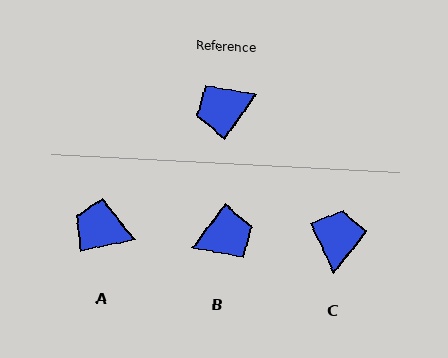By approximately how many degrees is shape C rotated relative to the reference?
Approximately 119 degrees clockwise.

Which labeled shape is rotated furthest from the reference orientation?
B, about 179 degrees away.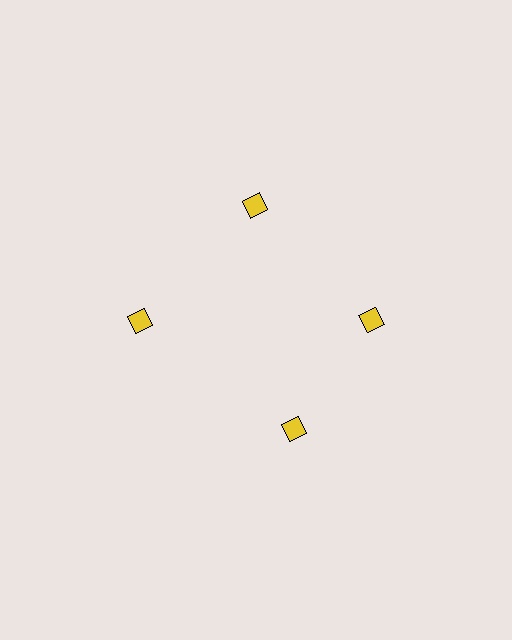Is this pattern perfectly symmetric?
No. The 4 yellow squares are arranged in a ring, but one element near the 6 o'clock position is rotated out of alignment along the ring, breaking the 4-fold rotational symmetry.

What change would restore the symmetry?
The symmetry would be restored by rotating it back into even spacing with its neighbors so that all 4 squares sit at equal angles and equal distance from the center.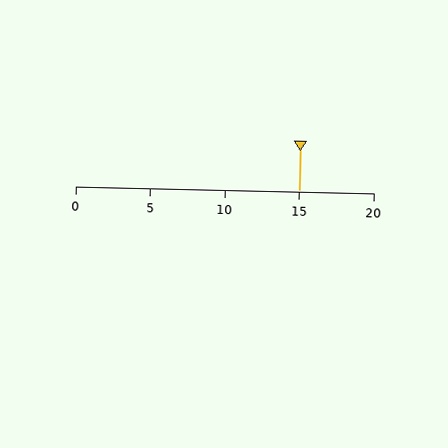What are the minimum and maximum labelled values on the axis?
The axis runs from 0 to 20.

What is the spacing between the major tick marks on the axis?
The major ticks are spaced 5 apart.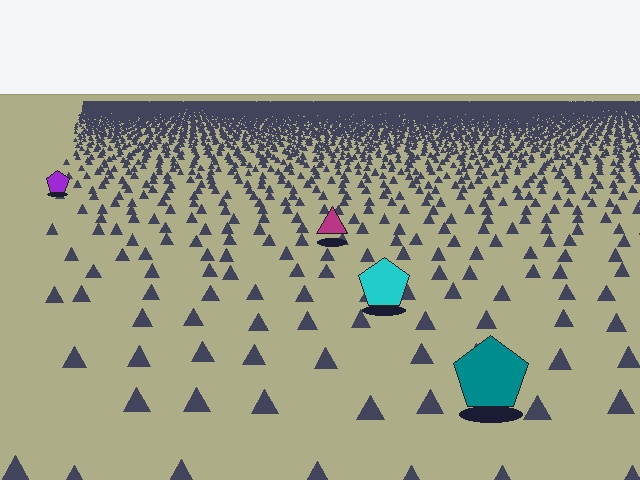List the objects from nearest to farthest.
From nearest to farthest: the teal pentagon, the cyan pentagon, the magenta triangle, the purple pentagon.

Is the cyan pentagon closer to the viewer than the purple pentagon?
Yes. The cyan pentagon is closer — you can tell from the texture gradient: the ground texture is coarser near it.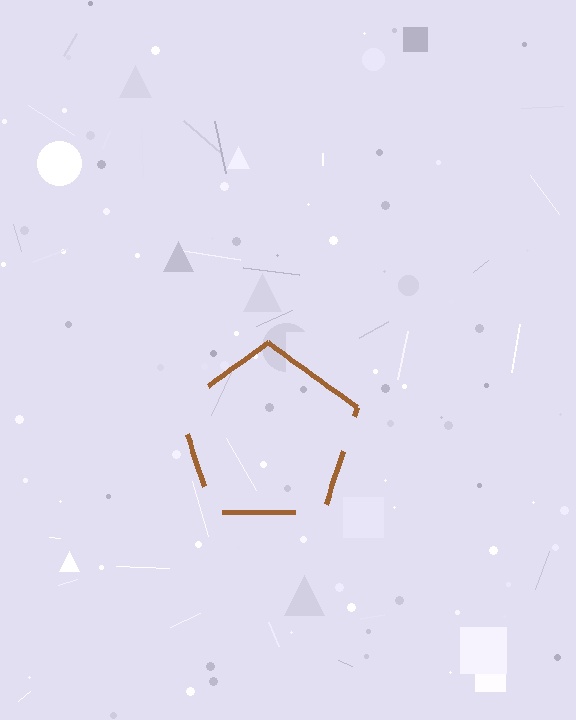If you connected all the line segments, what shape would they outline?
They would outline a pentagon.